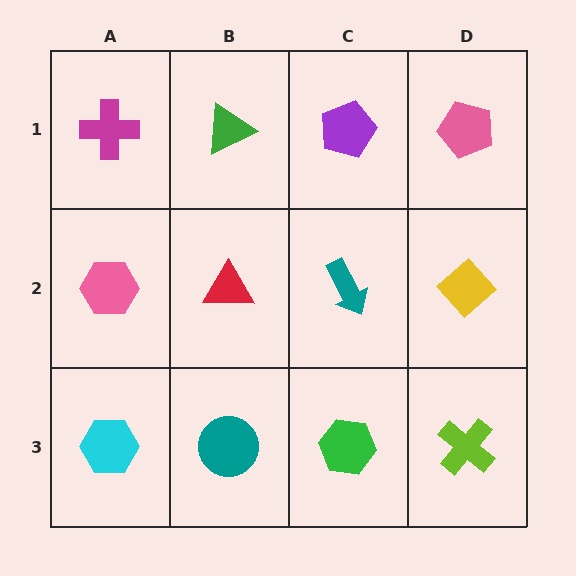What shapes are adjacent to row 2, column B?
A green triangle (row 1, column B), a teal circle (row 3, column B), a pink hexagon (row 2, column A), a teal arrow (row 2, column C).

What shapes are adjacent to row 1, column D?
A yellow diamond (row 2, column D), a purple pentagon (row 1, column C).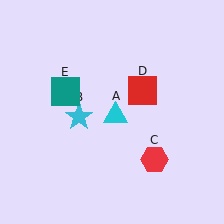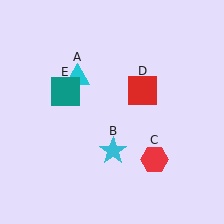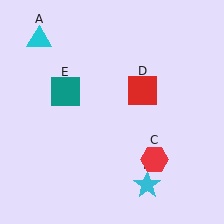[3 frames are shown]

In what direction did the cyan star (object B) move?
The cyan star (object B) moved down and to the right.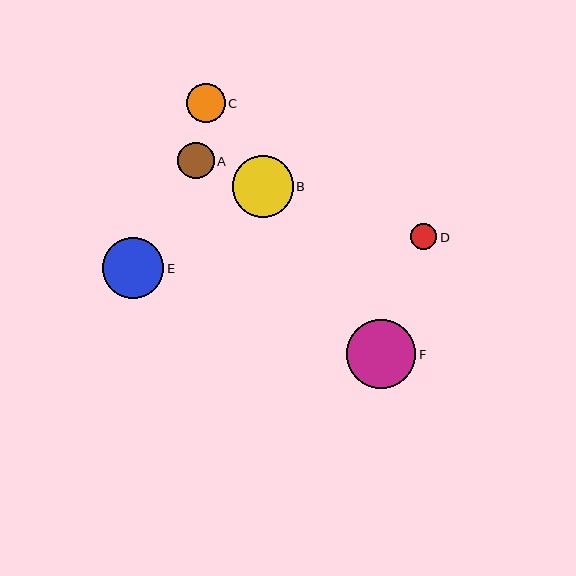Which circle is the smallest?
Circle D is the smallest with a size of approximately 26 pixels.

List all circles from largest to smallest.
From largest to smallest: F, E, B, C, A, D.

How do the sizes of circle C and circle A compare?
Circle C and circle A are approximately the same size.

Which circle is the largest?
Circle F is the largest with a size of approximately 69 pixels.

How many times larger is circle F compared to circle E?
Circle F is approximately 1.1 times the size of circle E.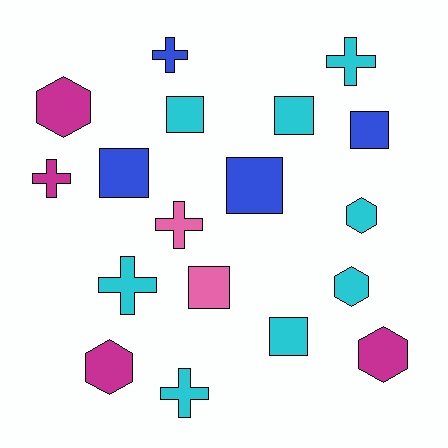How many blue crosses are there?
There is 1 blue cross.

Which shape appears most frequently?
Square, with 7 objects.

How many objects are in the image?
There are 18 objects.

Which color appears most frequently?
Cyan, with 8 objects.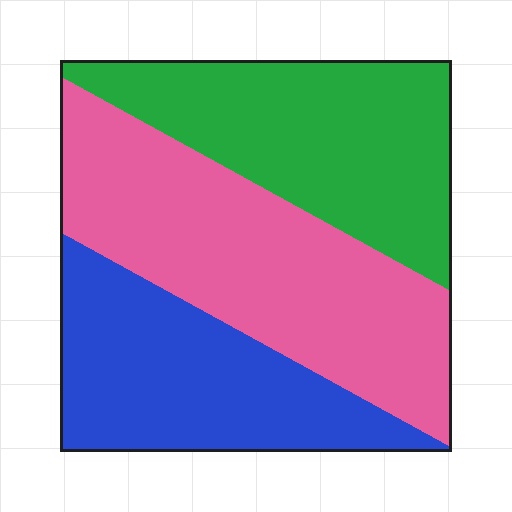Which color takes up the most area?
Pink, at roughly 40%.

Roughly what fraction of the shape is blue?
Blue takes up about one quarter (1/4) of the shape.